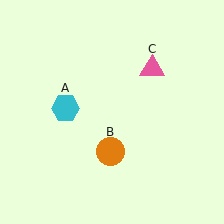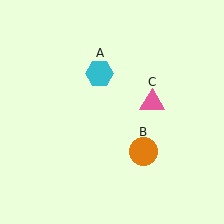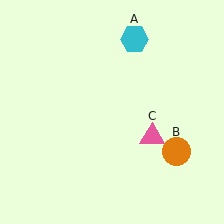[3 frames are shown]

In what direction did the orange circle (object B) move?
The orange circle (object B) moved right.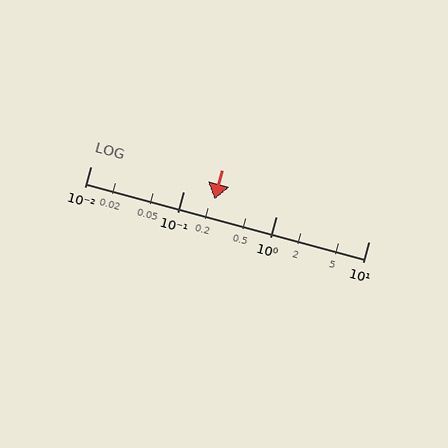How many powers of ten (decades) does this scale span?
The scale spans 3 decades, from 0.01 to 10.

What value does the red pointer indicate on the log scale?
The pointer indicates approximately 0.22.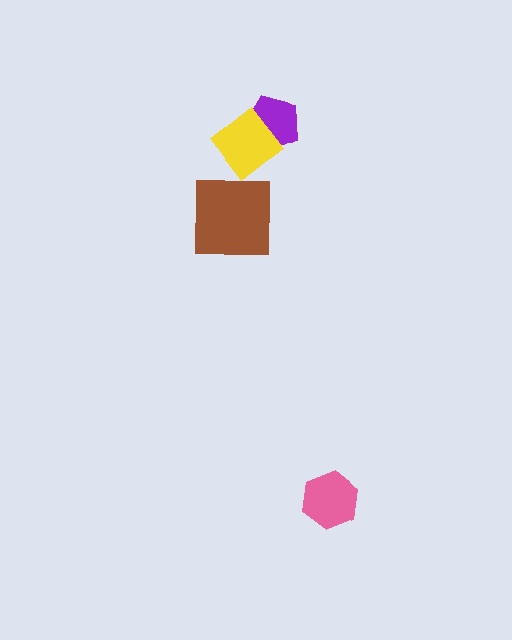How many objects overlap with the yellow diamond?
1 object overlaps with the yellow diamond.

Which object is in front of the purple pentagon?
The yellow diamond is in front of the purple pentagon.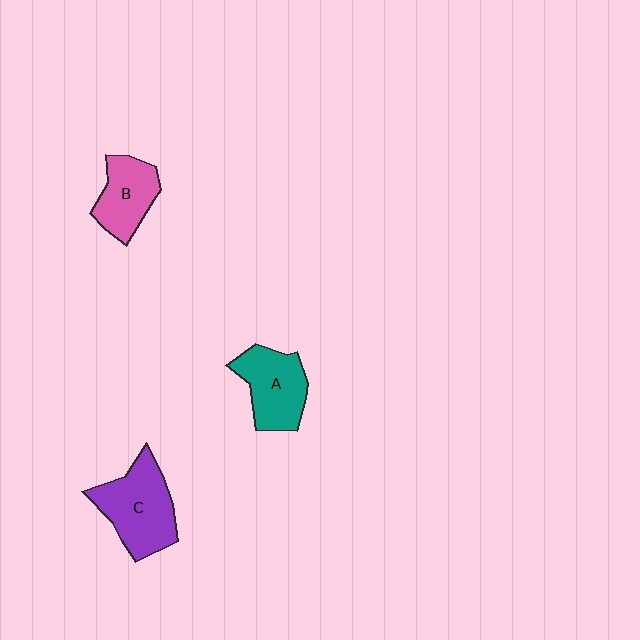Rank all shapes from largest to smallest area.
From largest to smallest: C (purple), A (teal), B (pink).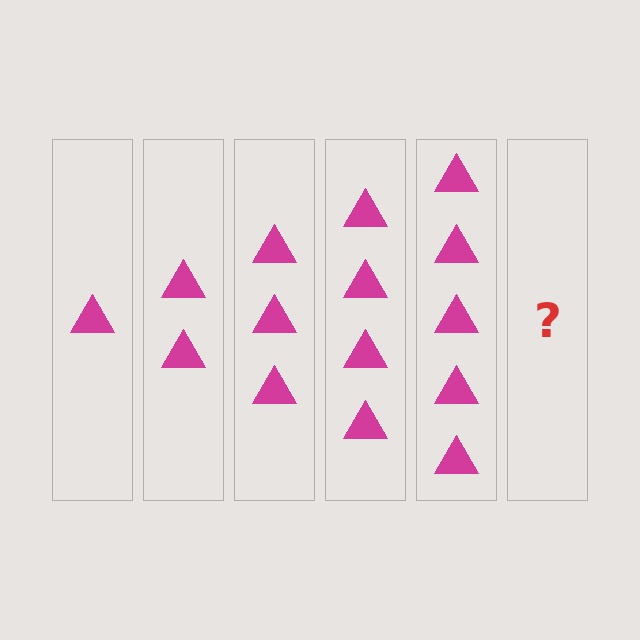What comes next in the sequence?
The next element should be 6 triangles.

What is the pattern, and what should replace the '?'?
The pattern is that each step adds one more triangle. The '?' should be 6 triangles.